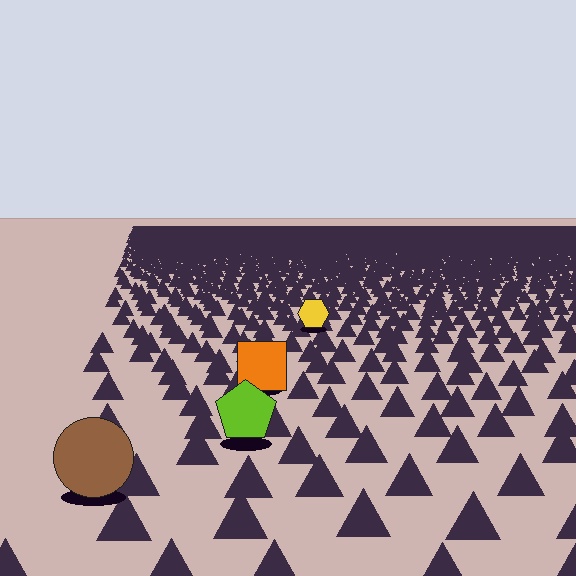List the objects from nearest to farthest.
From nearest to farthest: the brown circle, the lime pentagon, the orange square, the yellow hexagon.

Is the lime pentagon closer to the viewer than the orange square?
Yes. The lime pentagon is closer — you can tell from the texture gradient: the ground texture is coarser near it.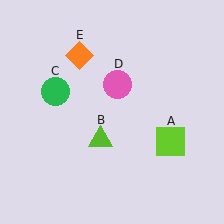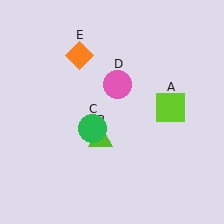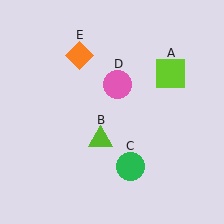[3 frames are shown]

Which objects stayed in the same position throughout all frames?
Lime triangle (object B) and pink circle (object D) and orange diamond (object E) remained stationary.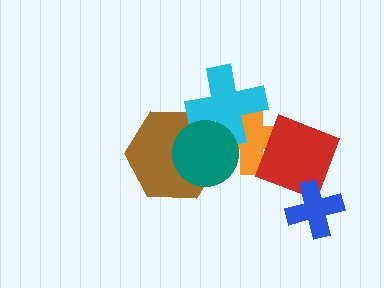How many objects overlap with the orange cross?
3 objects overlap with the orange cross.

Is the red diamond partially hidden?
Yes, it is partially covered by another shape.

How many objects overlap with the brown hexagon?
2 objects overlap with the brown hexagon.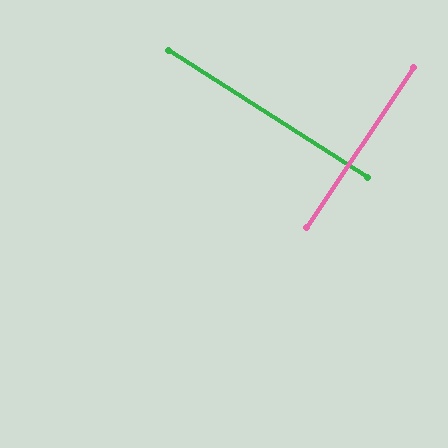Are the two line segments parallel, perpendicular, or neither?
Perpendicular — they meet at approximately 89°.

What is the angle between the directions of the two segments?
Approximately 89 degrees.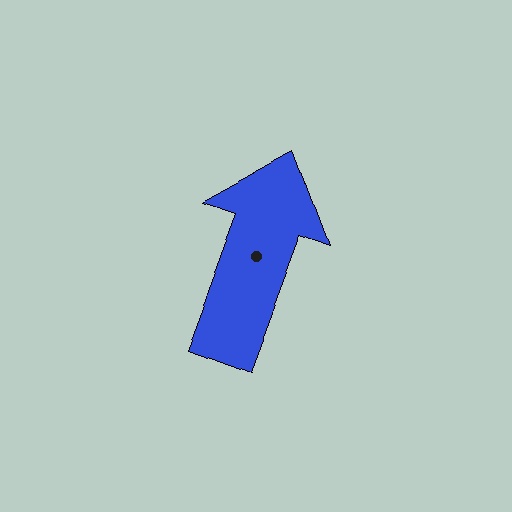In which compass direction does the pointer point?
North.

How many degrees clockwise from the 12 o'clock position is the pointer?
Approximately 20 degrees.